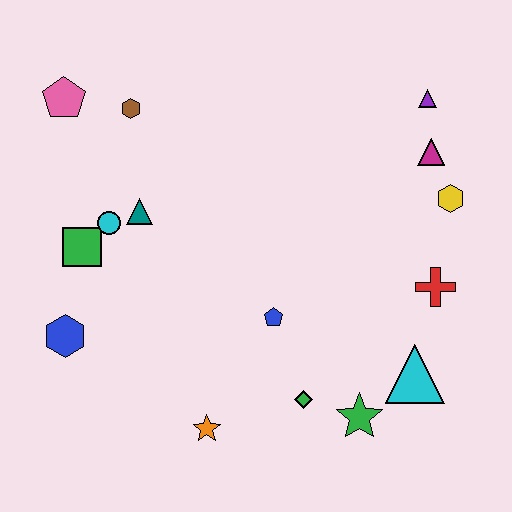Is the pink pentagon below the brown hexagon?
No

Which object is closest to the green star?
The green diamond is closest to the green star.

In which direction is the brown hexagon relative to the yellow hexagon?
The brown hexagon is to the left of the yellow hexagon.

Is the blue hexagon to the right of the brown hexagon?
No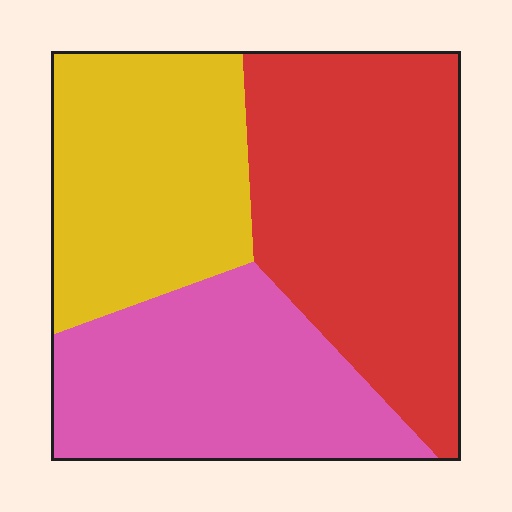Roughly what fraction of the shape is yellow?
Yellow covers about 30% of the shape.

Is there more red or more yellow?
Red.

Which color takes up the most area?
Red, at roughly 40%.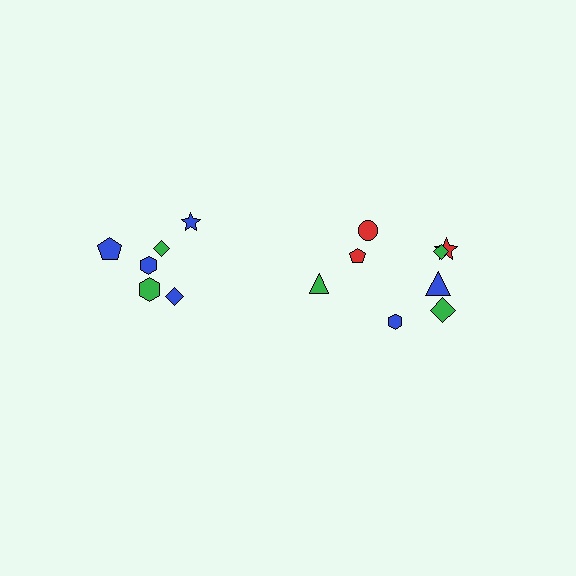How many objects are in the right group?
There are 8 objects.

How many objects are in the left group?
There are 6 objects.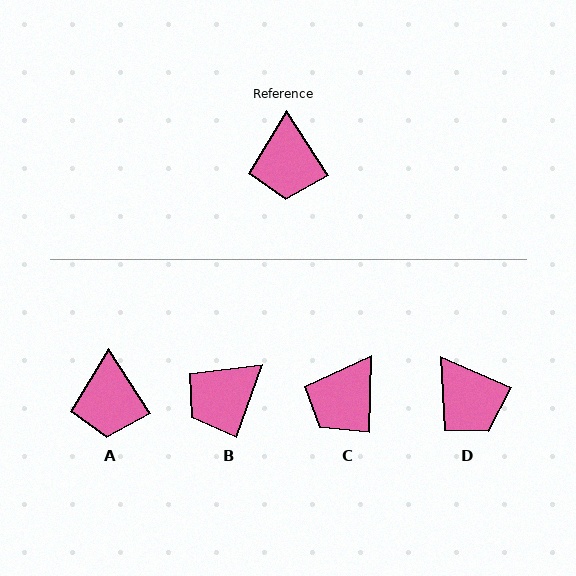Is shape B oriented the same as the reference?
No, it is off by about 52 degrees.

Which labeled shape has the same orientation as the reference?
A.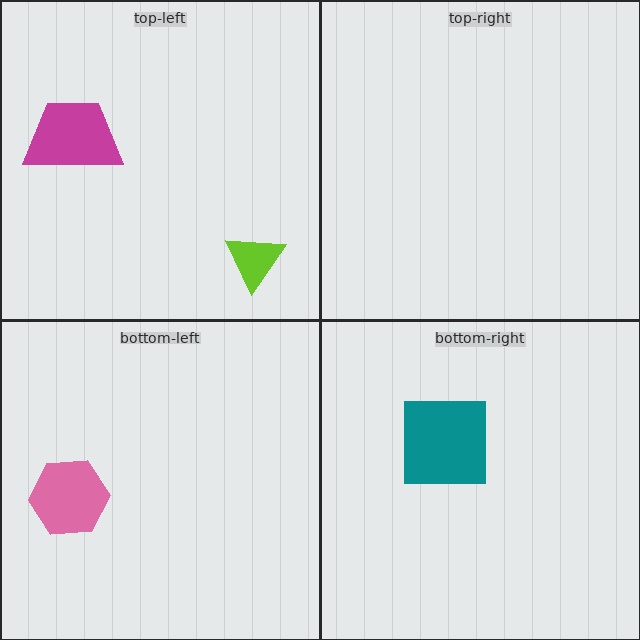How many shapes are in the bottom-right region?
1.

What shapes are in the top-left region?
The lime triangle, the magenta trapezoid.